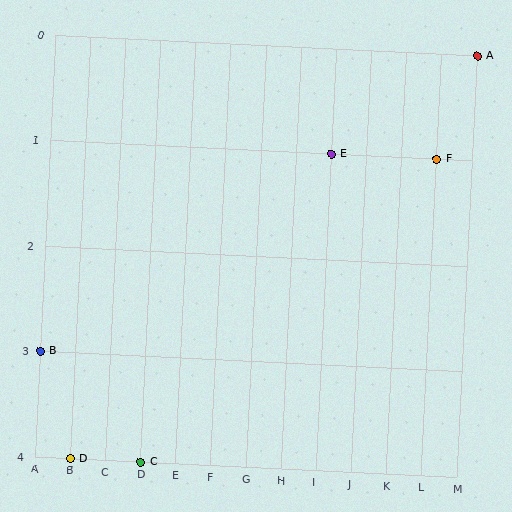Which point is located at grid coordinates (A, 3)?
Point B is at (A, 3).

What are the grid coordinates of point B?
Point B is at grid coordinates (A, 3).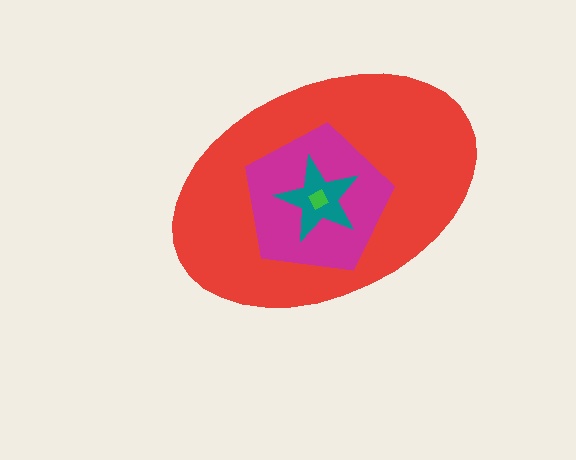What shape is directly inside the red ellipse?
The magenta pentagon.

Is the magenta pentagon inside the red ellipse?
Yes.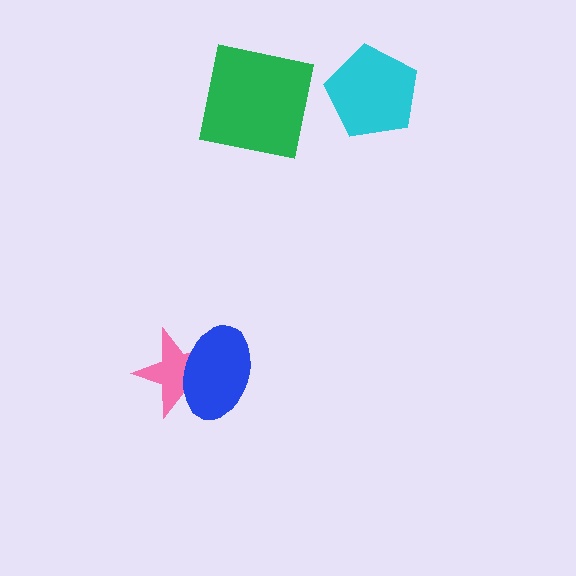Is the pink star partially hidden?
Yes, it is partially covered by another shape.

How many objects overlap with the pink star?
1 object overlaps with the pink star.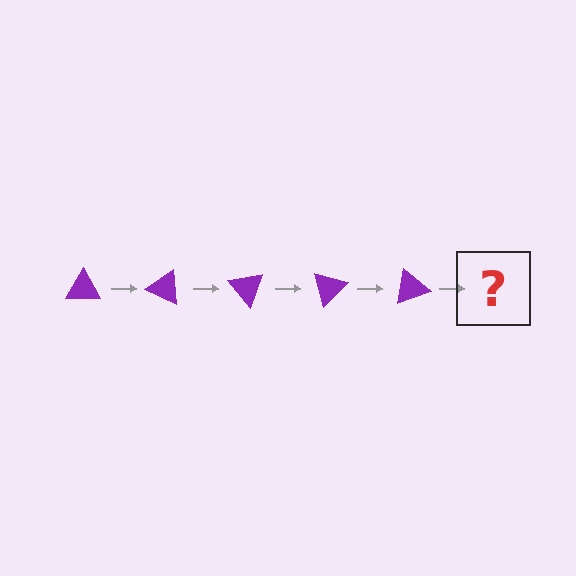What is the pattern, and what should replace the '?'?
The pattern is that the triangle rotates 25 degrees each step. The '?' should be a purple triangle rotated 125 degrees.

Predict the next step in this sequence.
The next step is a purple triangle rotated 125 degrees.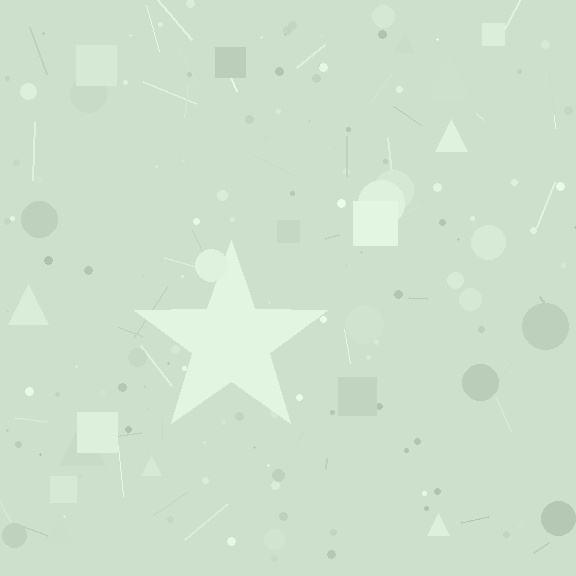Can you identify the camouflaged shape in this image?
The camouflaged shape is a star.